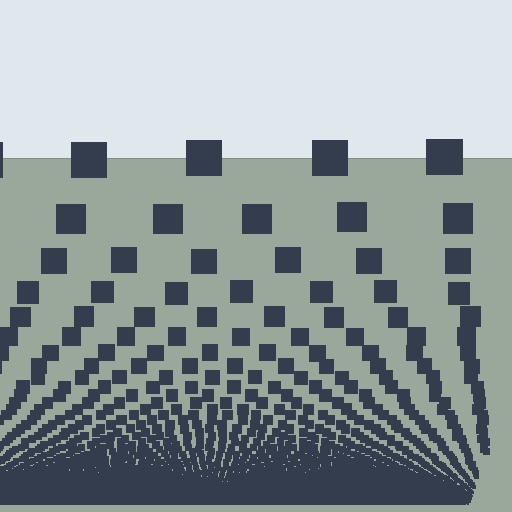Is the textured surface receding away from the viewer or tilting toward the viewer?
The surface appears to tilt toward the viewer. Texture elements get larger and sparser toward the top.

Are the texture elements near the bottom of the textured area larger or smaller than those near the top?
Smaller. The gradient is inverted — elements near the bottom are smaller and denser.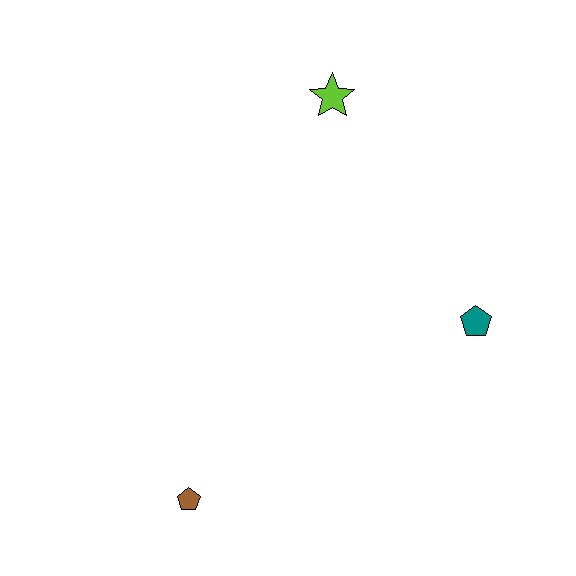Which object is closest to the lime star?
The teal pentagon is closest to the lime star.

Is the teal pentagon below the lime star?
Yes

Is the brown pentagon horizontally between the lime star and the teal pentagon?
No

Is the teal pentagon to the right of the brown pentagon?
Yes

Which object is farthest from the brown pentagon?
The lime star is farthest from the brown pentagon.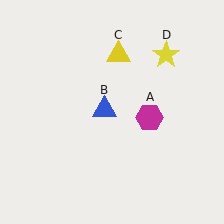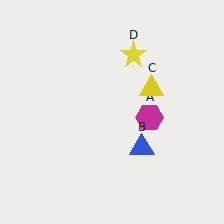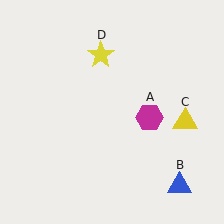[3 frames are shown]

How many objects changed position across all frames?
3 objects changed position: blue triangle (object B), yellow triangle (object C), yellow star (object D).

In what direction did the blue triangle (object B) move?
The blue triangle (object B) moved down and to the right.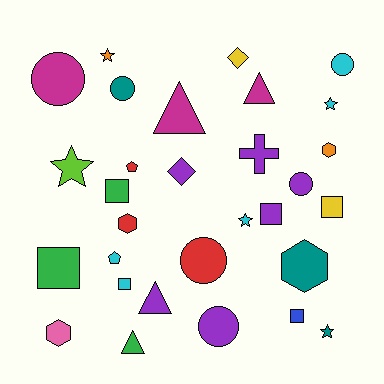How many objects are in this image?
There are 30 objects.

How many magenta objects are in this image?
There are 3 magenta objects.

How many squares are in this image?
There are 6 squares.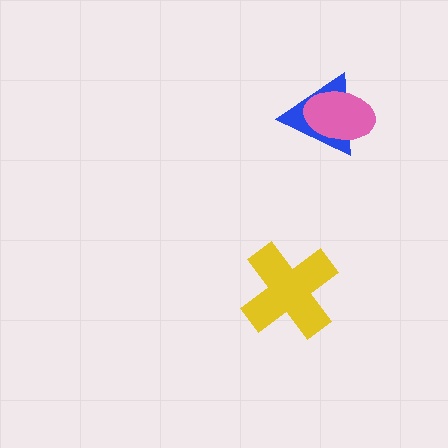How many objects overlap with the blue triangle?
1 object overlaps with the blue triangle.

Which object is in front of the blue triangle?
The pink ellipse is in front of the blue triangle.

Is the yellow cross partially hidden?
No, no other shape covers it.